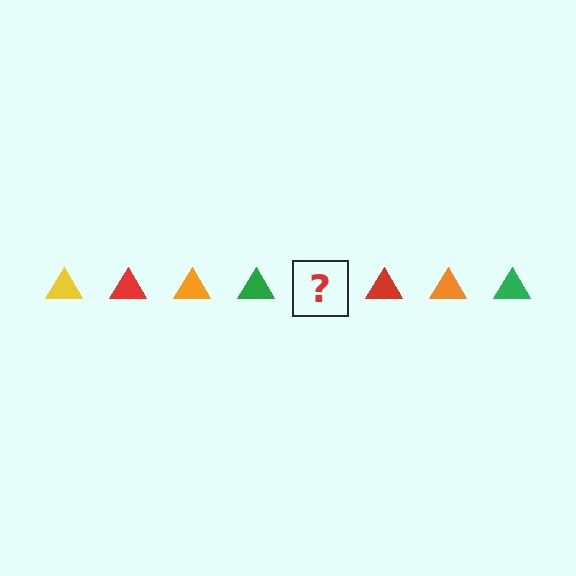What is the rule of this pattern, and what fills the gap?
The rule is that the pattern cycles through yellow, red, orange, green triangles. The gap should be filled with a yellow triangle.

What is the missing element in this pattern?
The missing element is a yellow triangle.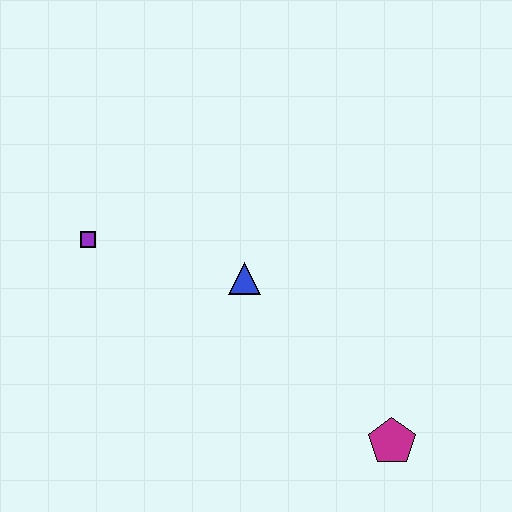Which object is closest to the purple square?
The blue triangle is closest to the purple square.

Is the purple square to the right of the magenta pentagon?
No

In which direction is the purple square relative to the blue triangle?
The purple square is to the left of the blue triangle.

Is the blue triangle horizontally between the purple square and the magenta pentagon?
Yes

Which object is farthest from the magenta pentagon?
The purple square is farthest from the magenta pentagon.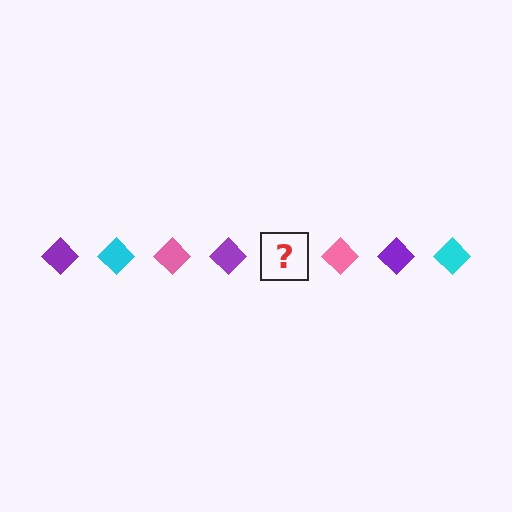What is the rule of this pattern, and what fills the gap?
The rule is that the pattern cycles through purple, cyan, pink diamonds. The gap should be filled with a cyan diamond.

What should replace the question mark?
The question mark should be replaced with a cyan diamond.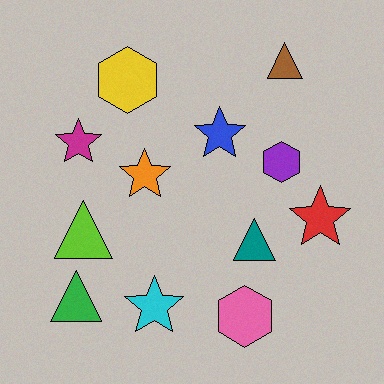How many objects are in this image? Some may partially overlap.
There are 12 objects.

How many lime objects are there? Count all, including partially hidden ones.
There is 1 lime object.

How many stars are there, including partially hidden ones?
There are 5 stars.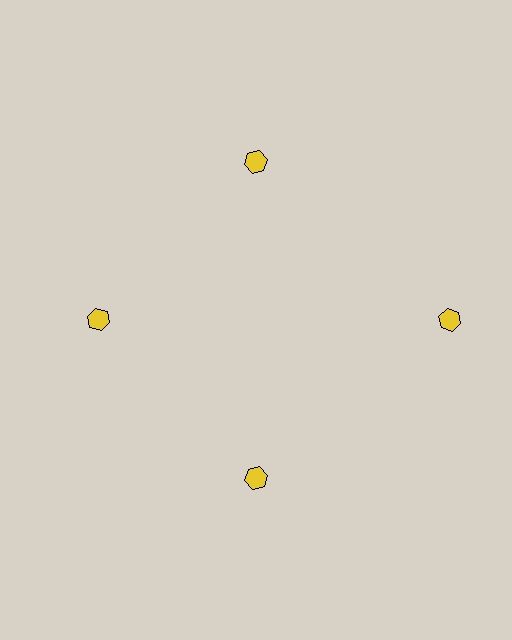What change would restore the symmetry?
The symmetry would be restored by moving it inward, back onto the ring so that all 4 hexagons sit at equal angles and equal distance from the center.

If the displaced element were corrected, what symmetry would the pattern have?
It would have 4-fold rotational symmetry — the pattern would map onto itself every 90 degrees.